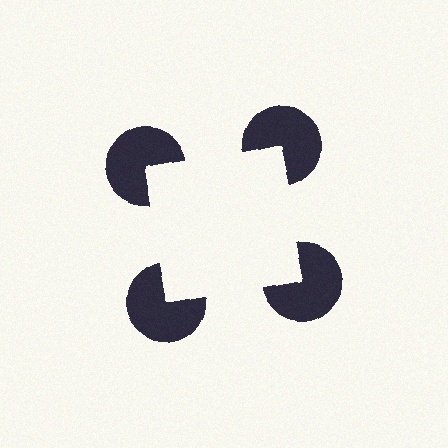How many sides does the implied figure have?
4 sides.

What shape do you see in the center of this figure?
An illusory square — its edges are inferred from the aligned wedge cuts in the pac-man discs, not physically drawn.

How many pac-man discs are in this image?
There are 4 — one at each vertex of the illusory square.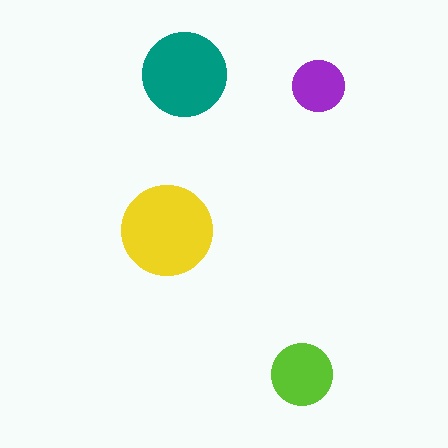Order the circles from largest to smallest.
the yellow one, the teal one, the lime one, the purple one.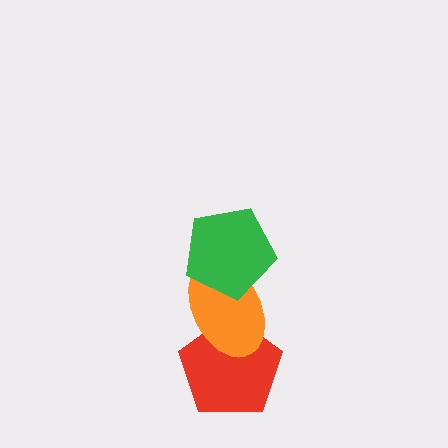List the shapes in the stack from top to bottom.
From top to bottom: the green pentagon, the orange ellipse, the red pentagon.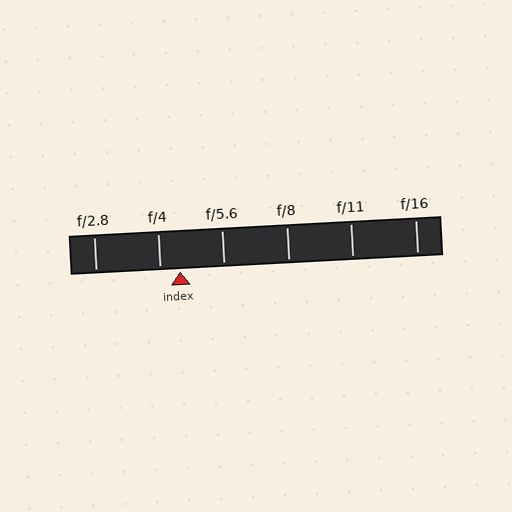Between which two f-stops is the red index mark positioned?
The index mark is between f/4 and f/5.6.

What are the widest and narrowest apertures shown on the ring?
The widest aperture shown is f/2.8 and the narrowest is f/16.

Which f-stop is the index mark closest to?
The index mark is closest to f/4.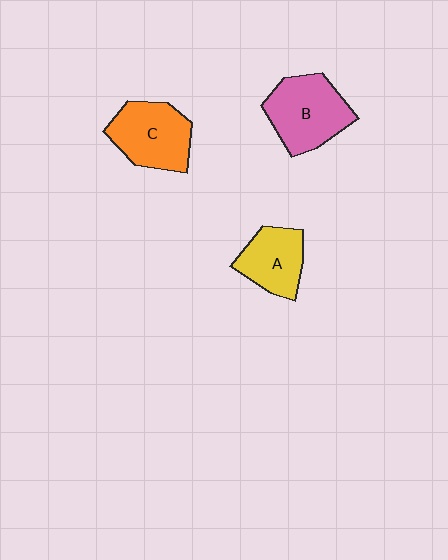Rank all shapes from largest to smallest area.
From largest to smallest: B (pink), C (orange), A (yellow).